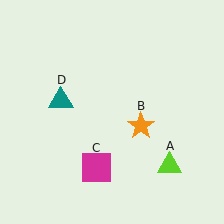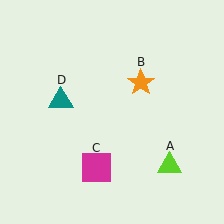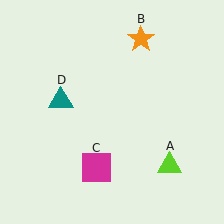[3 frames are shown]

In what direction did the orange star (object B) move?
The orange star (object B) moved up.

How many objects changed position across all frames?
1 object changed position: orange star (object B).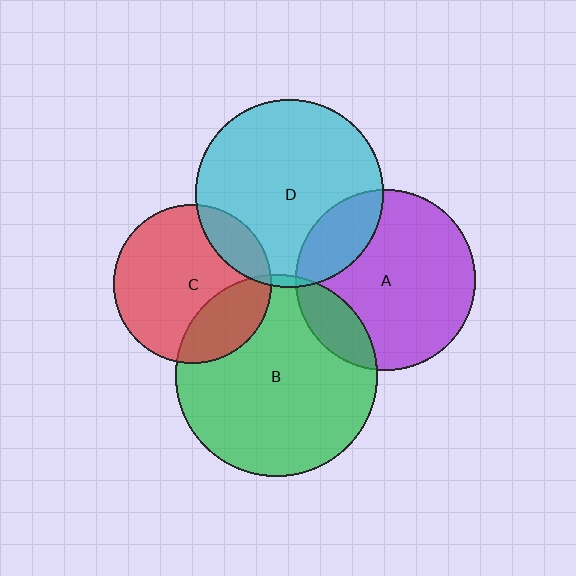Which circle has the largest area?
Circle B (green).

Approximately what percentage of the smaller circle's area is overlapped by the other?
Approximately 15%.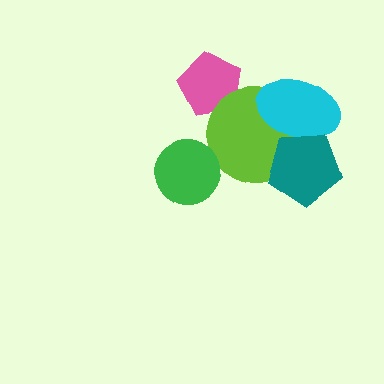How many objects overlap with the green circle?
0 objects overlap with the green circle.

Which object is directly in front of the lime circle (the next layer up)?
The cyan ellipse is directly in front of the lime circle.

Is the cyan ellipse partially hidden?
Yes, it is partially covered by another shape.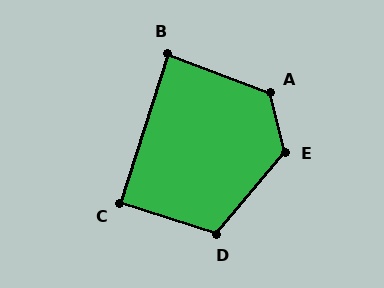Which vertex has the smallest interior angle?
B, at approximately 87 degrees.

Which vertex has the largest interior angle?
E, at approximately 126 degrees.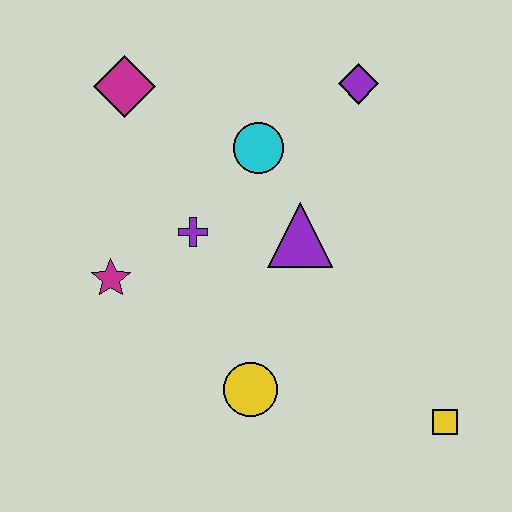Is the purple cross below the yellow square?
No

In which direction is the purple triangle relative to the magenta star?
The purple triangle is to the right of the magenta star.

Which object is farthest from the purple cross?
The yellow square is farthest from the purple cross.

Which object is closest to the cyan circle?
The purple triangle is closest to the cyan circle.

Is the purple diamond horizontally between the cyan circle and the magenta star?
No